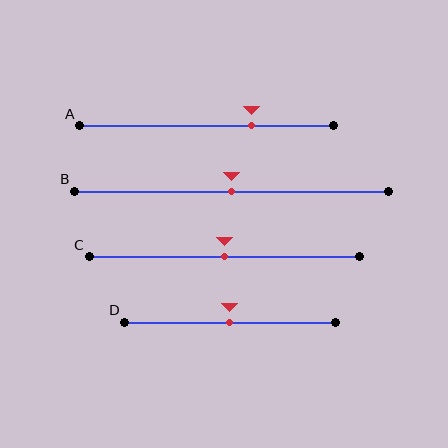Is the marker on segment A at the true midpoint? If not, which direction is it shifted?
No, the marker on segment A is shifted to the right by about 18% of the segment length.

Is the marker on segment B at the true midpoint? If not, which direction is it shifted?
Yes, the marker on segment B is at the true midpoint.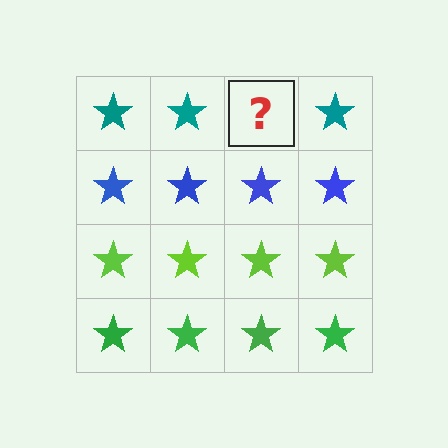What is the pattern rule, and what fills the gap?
The rule is that each row has a consistent color. The gap should be filled with a teal star.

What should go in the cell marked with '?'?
The missing cell should contain a teal star.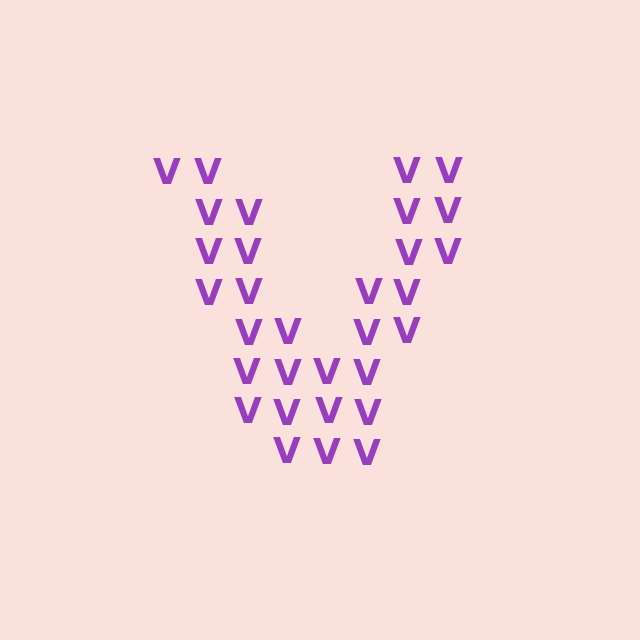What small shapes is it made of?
It is made of small letter V's.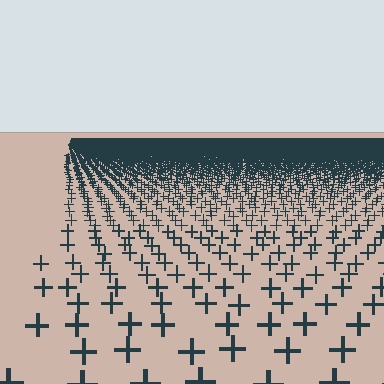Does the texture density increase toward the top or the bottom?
Density increases toward the top.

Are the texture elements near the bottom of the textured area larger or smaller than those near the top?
Larger. Near the bottom, elements are closer to the viewer and appear at a bigger on-screen size.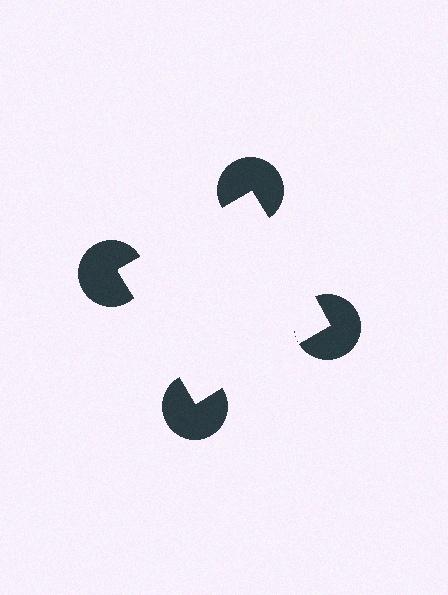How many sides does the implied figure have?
4 sides.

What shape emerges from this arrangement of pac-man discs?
An illusory square — its edges are inferred from the aligned wedge cuts in the pac-man discs, not physically drawn.